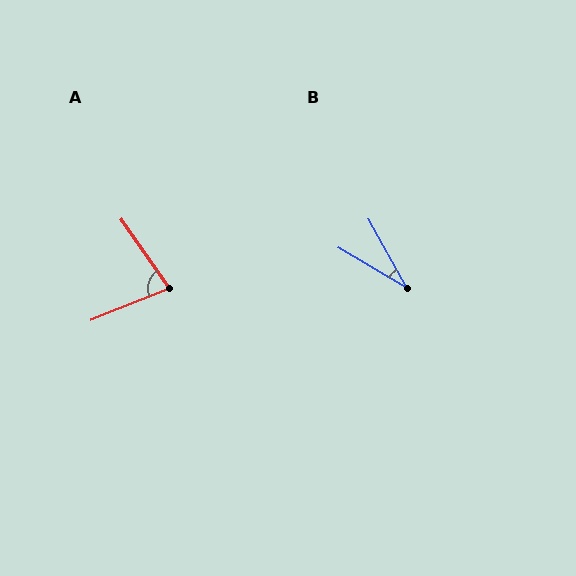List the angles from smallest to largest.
B (30°), A (77°).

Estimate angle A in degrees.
Approximately 77 degrees.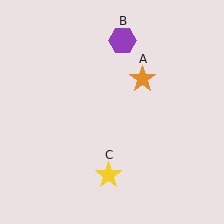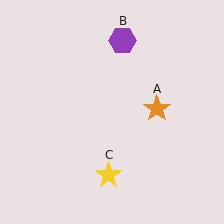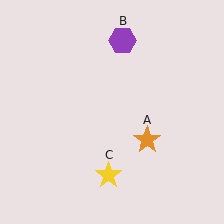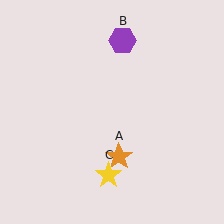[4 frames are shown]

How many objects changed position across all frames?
1 object changed position: orange star (object A).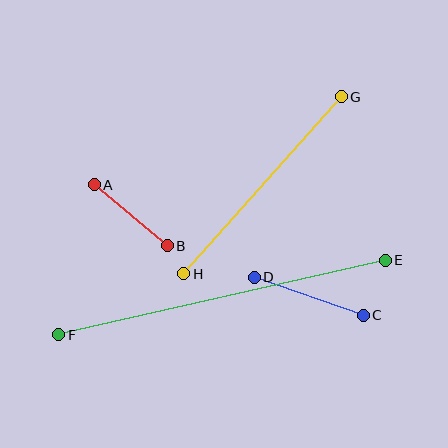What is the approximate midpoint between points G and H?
The midpoint is at approximately (262, 185) pixels.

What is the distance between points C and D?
The distance is approximately 115 pixels.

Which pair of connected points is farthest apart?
Points E and F are farthest apart.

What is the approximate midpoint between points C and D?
The midpoint is at approximately (309, 296) pixels.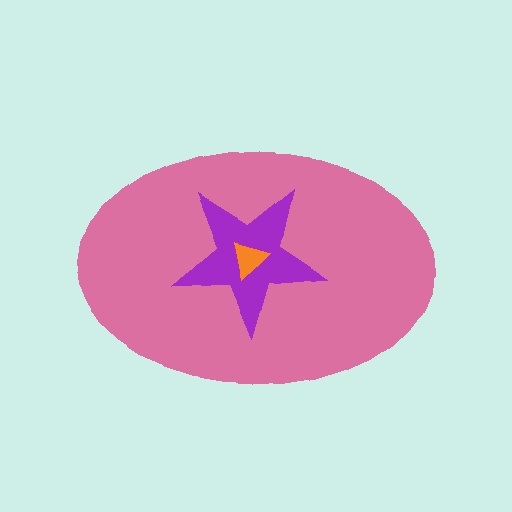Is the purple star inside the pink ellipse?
Yes.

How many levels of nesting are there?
3.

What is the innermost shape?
The orange triangle.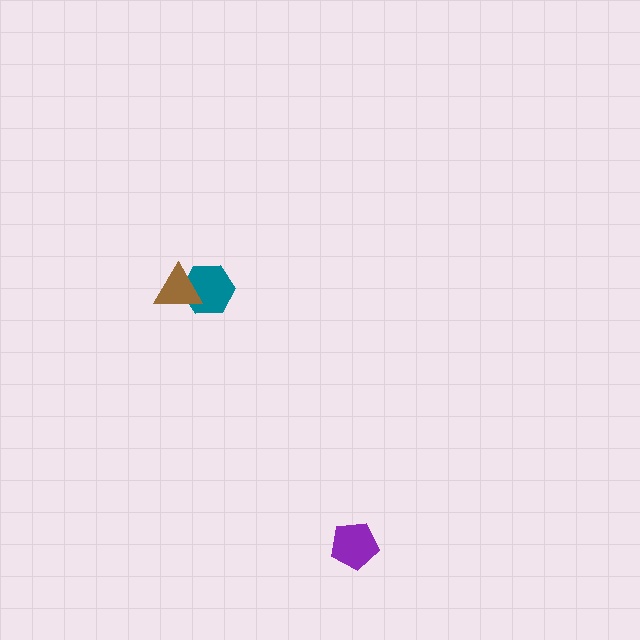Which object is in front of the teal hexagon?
The brown triangle is in front of the teal hexagon.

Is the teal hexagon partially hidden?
Yes, it is partially covered by another shape.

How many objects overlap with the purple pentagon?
0 objects overlap with the purple pentagon.